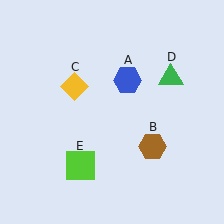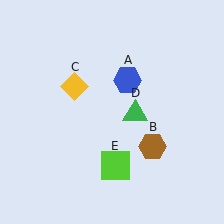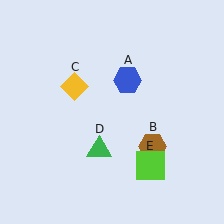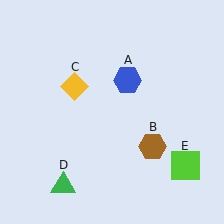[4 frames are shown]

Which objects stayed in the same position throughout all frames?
Blue hexagon (object A) and brown hexagon (object B) and yellow diamond (object C) remained stationary.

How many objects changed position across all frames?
2 objects changed position: green triangle (object D), lime square (object E).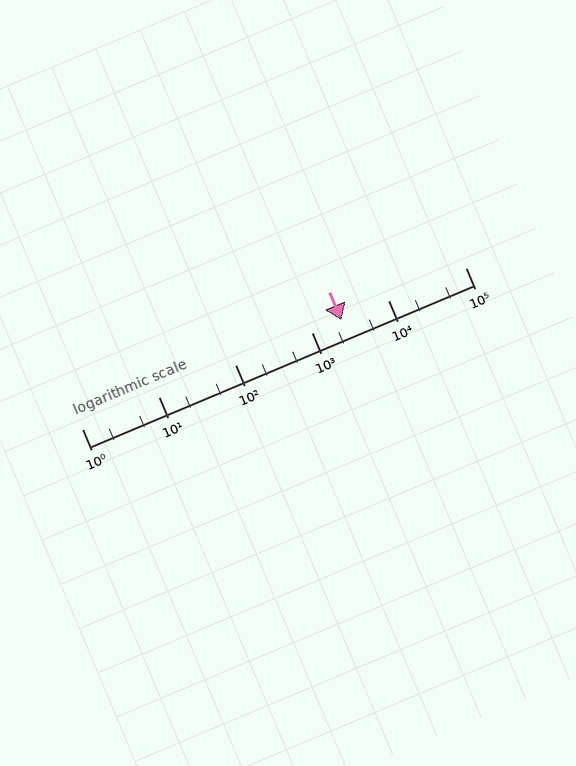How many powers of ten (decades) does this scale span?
The scale spans 5 decades, from 1 to 100000.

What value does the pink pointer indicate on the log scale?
The pointer indicates approximately 2400.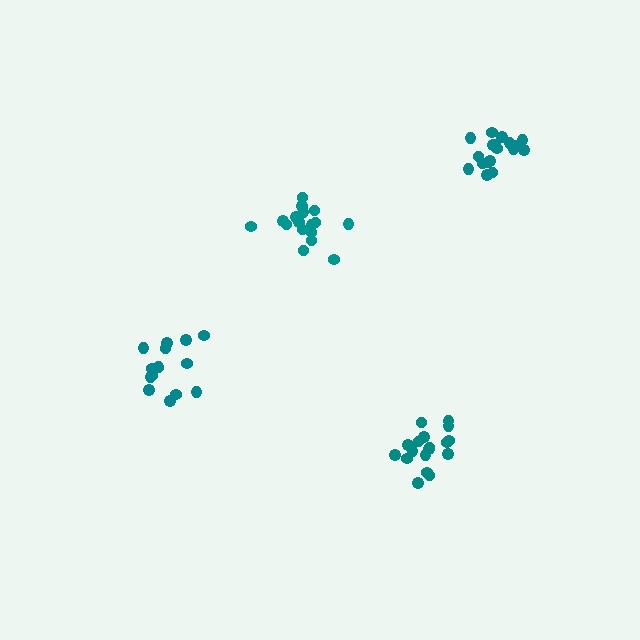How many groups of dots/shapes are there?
There are 4 groups.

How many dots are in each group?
Group 1: 15 dots, Group 2: 19 dots, Group 3: 17 dots, Group 4: 18 dots (69 total).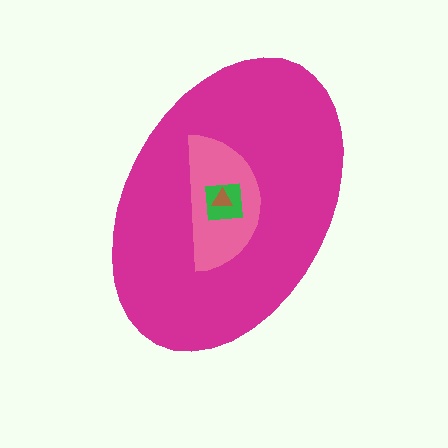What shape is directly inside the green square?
The brown triangle.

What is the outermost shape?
The magenta ellipse.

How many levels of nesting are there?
4.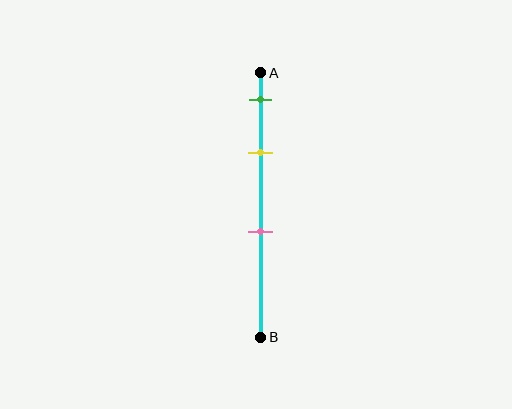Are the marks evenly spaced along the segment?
No, the marks are not evenly spaced.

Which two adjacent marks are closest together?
The green and yellow marks are the closest adjacent pair.